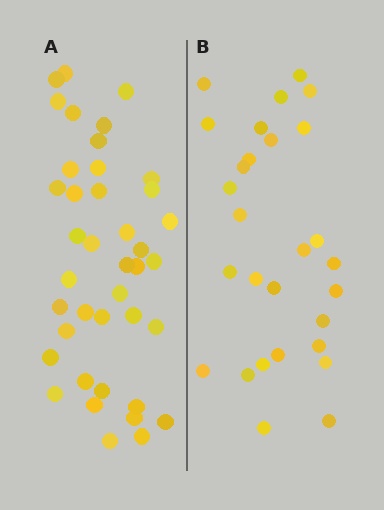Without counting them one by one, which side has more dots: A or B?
Region A (the left region) has more dots.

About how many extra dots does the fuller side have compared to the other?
Region A has roughly 12 or so more dots than region B.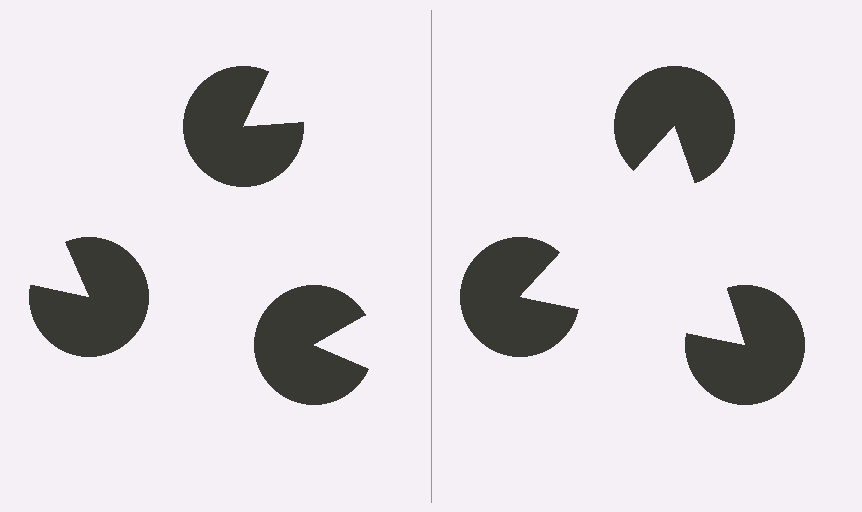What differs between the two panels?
The pac-man discs are positioned identically on both sides; only the wedge orientations differ. On the right they align to a triangle; on the left they are misaligned.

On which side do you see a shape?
An illusory triangle appears on the right side. On the left side the wedge cuts are rotated, so no coherent shape forms.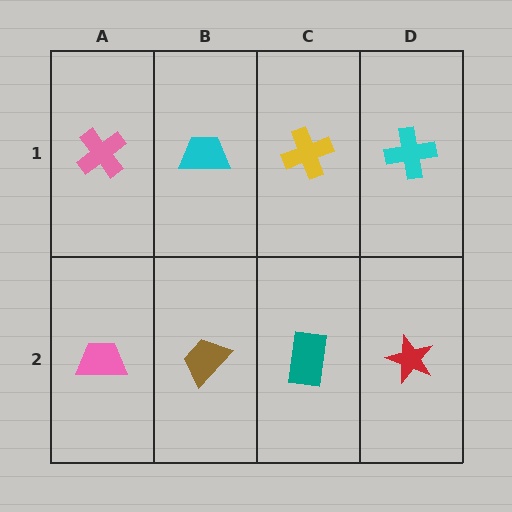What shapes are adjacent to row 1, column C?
A teal rectangle (row 2, column C), a cyan trapezoid (row 1, column B), a cyan cross (row 1, column D).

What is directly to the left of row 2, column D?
A teal rectangle.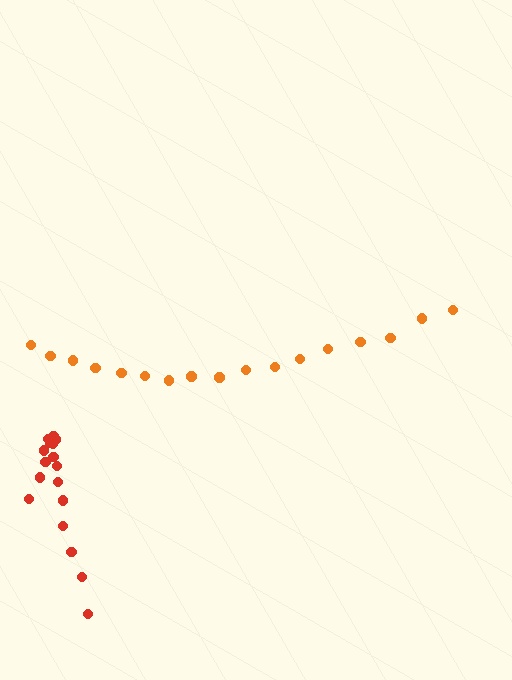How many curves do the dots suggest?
There are 2 distinct paths.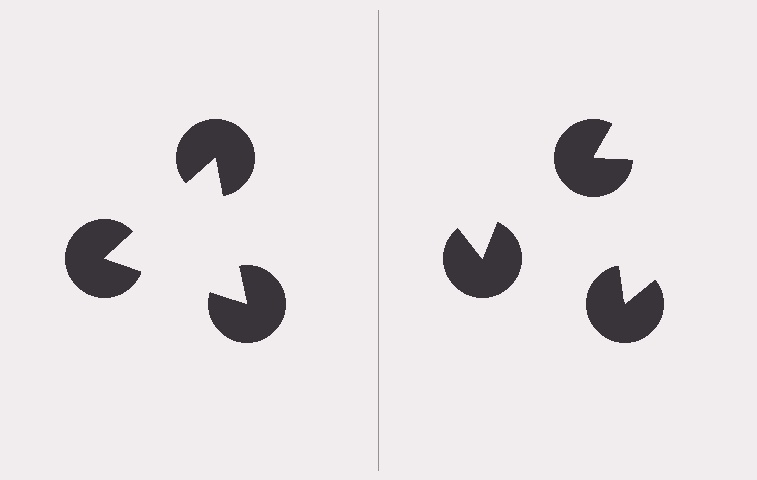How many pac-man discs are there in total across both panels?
6 — 3 on each side.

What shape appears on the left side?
An illusory triangle.